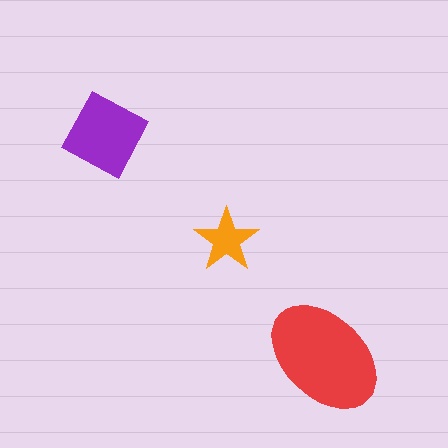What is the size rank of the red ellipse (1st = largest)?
1st.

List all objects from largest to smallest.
The red ellipse, the purple diamond, the orange star.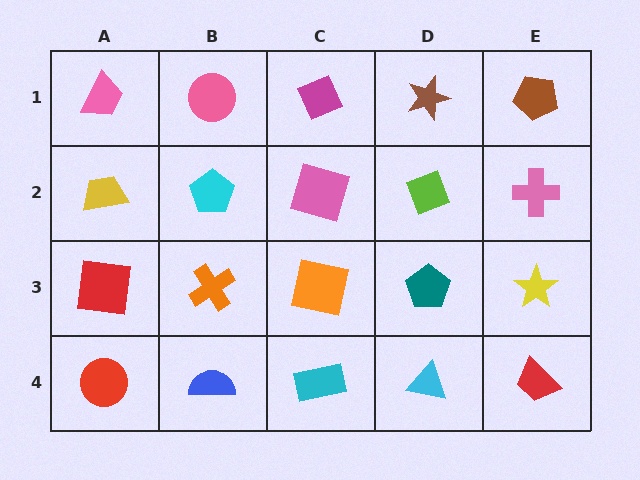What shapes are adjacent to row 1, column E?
A pink cross (row 2, column E), a brown star (row 1, column D).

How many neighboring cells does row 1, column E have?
2.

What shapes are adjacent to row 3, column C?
A pink square (row 2, column C), a cyan rectangle (row 4, column C), an orange cross (row 3, column B), a teal pentagon (row 3, column D).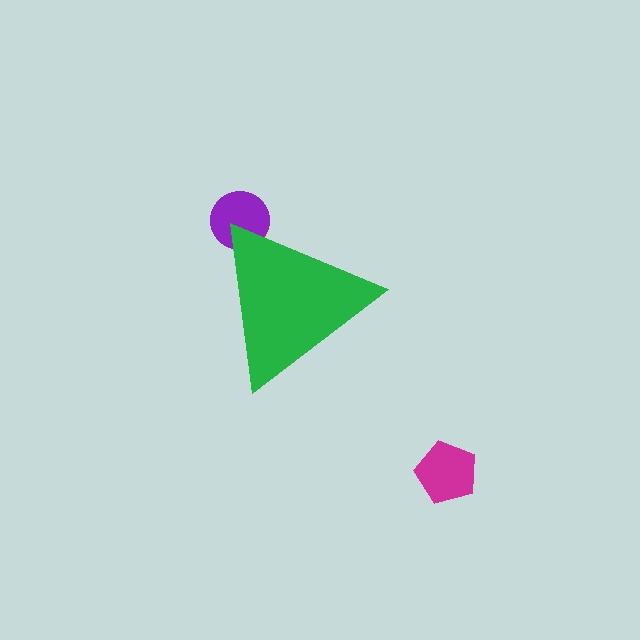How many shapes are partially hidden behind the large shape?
2 shapes are partially hidden.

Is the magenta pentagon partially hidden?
No, the magenta pentagon is fully visible.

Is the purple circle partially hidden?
Yes, the purple circle is partially hidden behind the green triangle.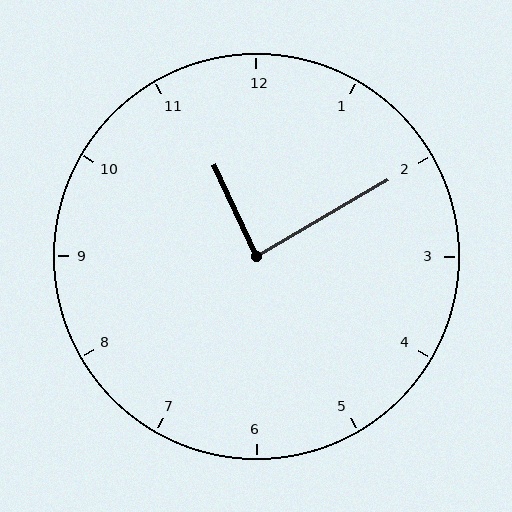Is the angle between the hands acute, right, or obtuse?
It is right.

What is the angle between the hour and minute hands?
Approximately 85 degrees.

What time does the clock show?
11:10.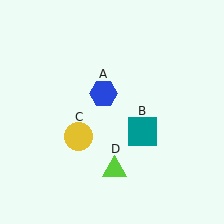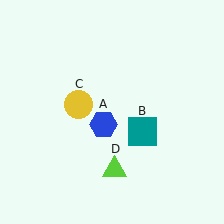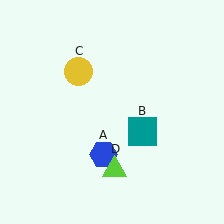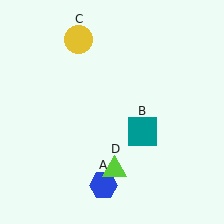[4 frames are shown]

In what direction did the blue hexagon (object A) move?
The blue hexagon (object A) moved down.